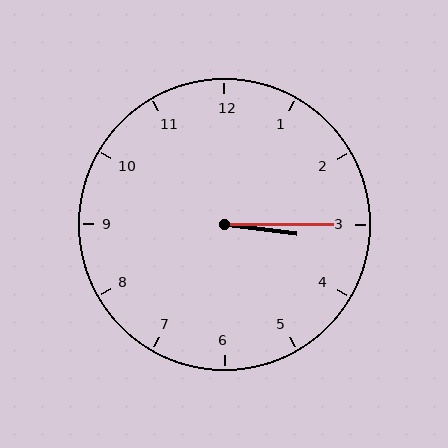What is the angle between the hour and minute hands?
Approximately 8 degrees.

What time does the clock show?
3:15.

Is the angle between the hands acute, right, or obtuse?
It is acute.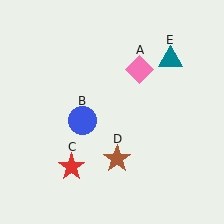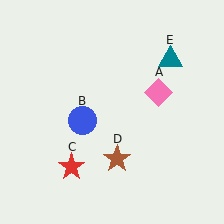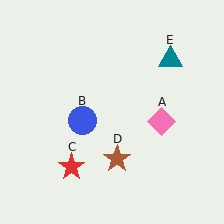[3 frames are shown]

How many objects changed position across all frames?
1 object changed position: pink diamond (object A).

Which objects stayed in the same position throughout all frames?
Blue circle (object B) and red star (object C) and brown star (object D) and teal triangle (object E) remained stationary.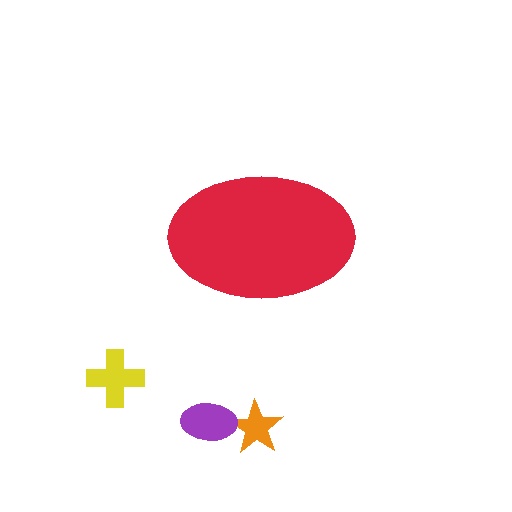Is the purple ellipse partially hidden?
No, the purple ellipse is fully visible.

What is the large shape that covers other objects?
A red ellipse.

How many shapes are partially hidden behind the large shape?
0 shapes are partially hidden.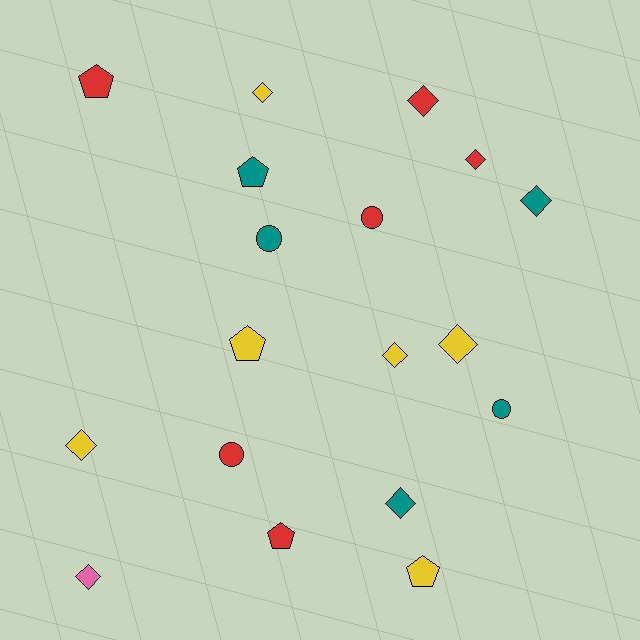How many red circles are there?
There are 2 red circles.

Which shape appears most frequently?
Diamond, with 9 objects.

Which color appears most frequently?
Red, with 6 objects.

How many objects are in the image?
There are 18 objects.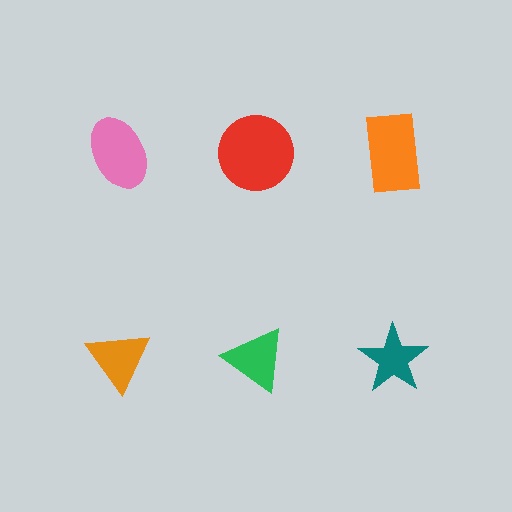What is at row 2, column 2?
A green triangle.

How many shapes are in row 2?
3 shapes.